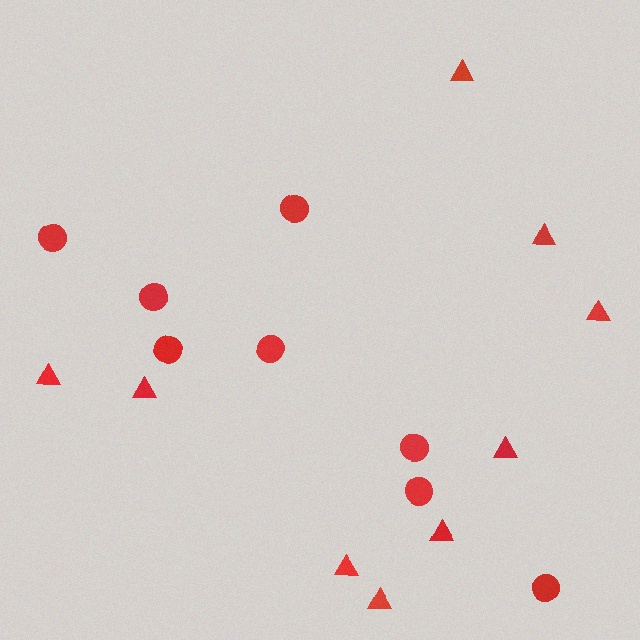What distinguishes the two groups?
There are 2 groups: one group of circles (8) and one group of triangles (9).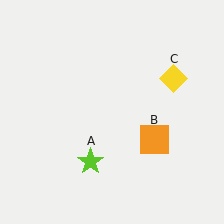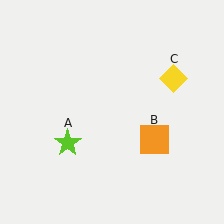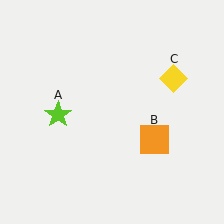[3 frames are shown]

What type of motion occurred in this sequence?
The lime star (object A) rotated clockwise around the center of the scene.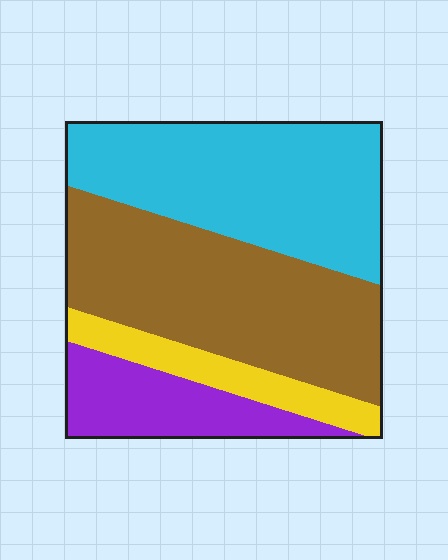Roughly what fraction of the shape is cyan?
Cyan covers 36% of the shape.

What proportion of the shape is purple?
Purple takes up about one sixth (1/6) of the shape.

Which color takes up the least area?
Yellow, at roughly 10%.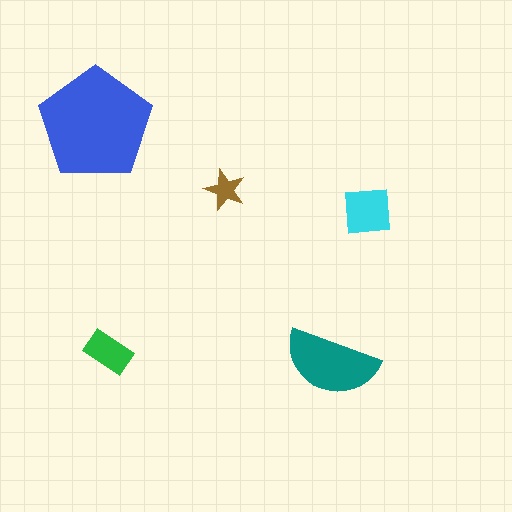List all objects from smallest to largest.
The brown star, the green rectangle, the cyan square, the teal semicircle, the blue pentagon.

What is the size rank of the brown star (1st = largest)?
5th.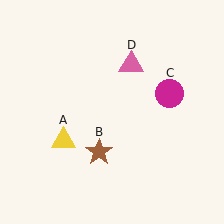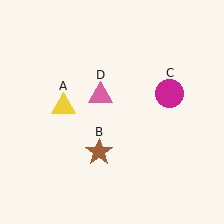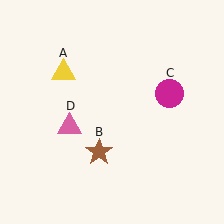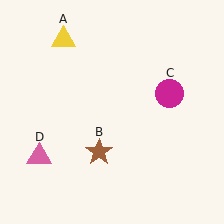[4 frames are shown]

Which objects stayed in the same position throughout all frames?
Brown star (object B) and magenta circle (object C) remained stationary.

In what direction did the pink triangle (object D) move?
The pink triangle (object D) moved down and to the left.